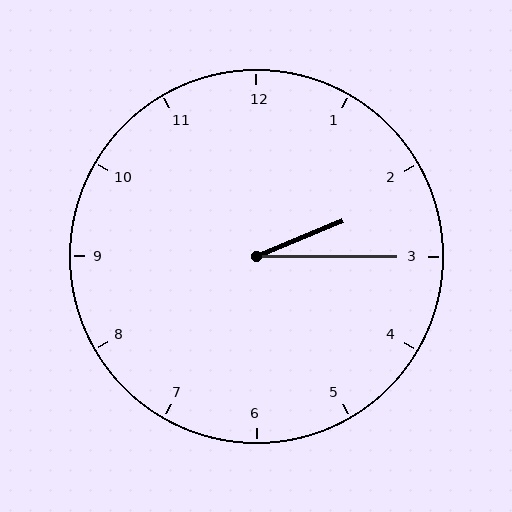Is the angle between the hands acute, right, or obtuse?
It is acute.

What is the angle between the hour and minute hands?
Approximately 22 degrees.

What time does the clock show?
2:15.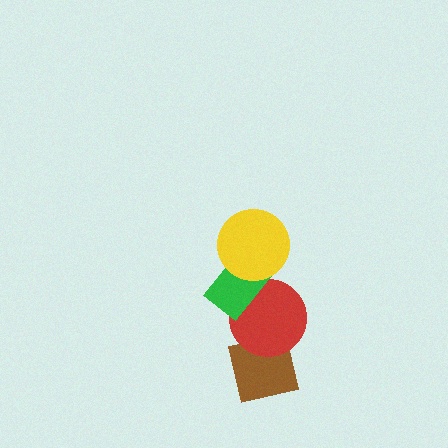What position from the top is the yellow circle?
The yellow circle is 1st from the top.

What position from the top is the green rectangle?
The green rectangle is 2nd from the top.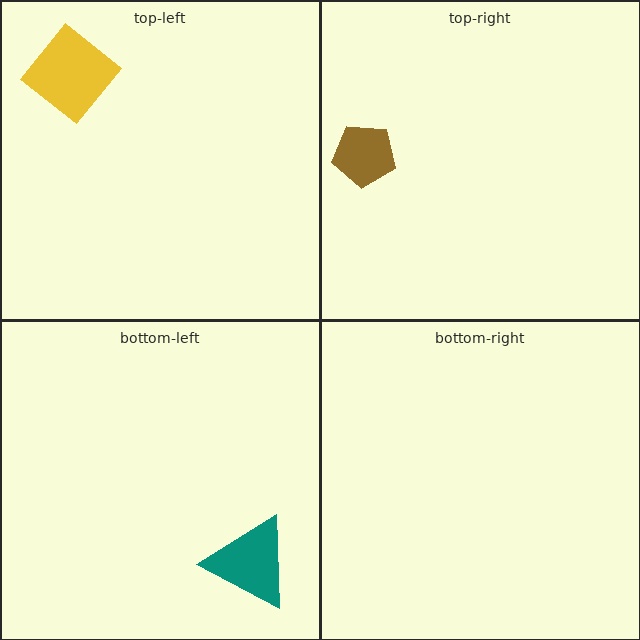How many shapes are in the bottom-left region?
1.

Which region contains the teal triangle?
The bottom-left region.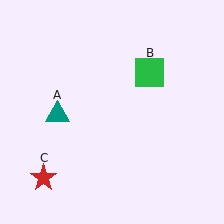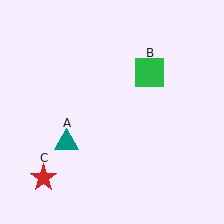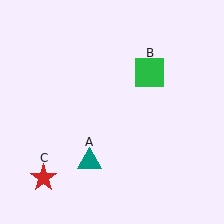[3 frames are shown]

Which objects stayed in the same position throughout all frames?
Green square (object B) and red star (object C) remained stationary.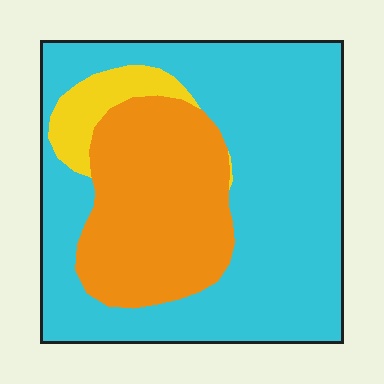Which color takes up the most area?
Cyan, at roughly 65%.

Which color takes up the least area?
Yellow, at roughly 5%.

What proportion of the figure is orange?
Orange covers around 30% of the figure.